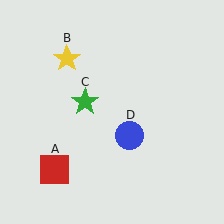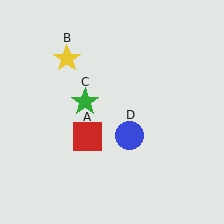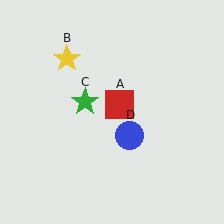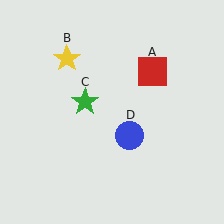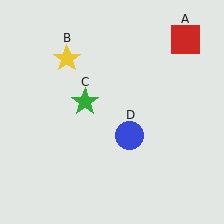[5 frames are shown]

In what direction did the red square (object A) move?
The red square (object A) moved up and to the right.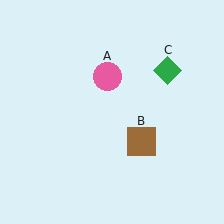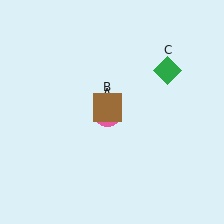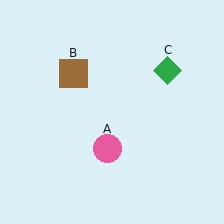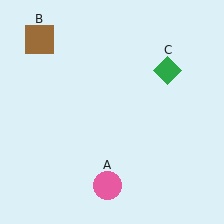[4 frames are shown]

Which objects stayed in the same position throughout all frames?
Green diamond (object C) remained stationary.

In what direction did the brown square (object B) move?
The brown square (object B) moved up and to the left.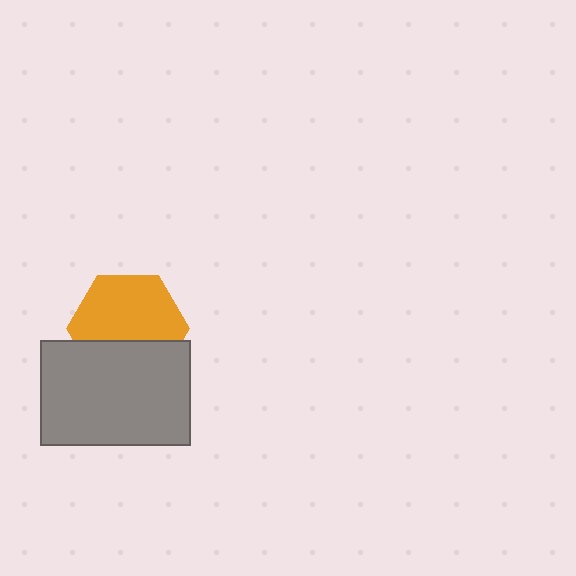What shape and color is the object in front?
The object in front is a gray rectangle.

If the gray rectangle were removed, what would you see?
You would see the complete orange hexagon.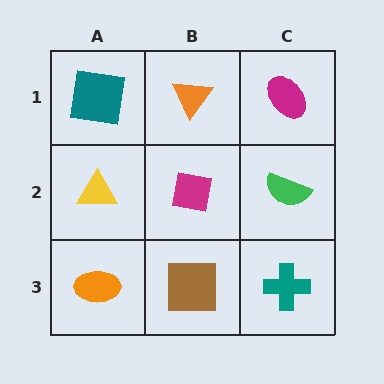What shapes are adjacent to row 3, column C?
A green semicircle (row 2, column C), a brown square (row 3, column B).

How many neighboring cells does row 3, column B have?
3.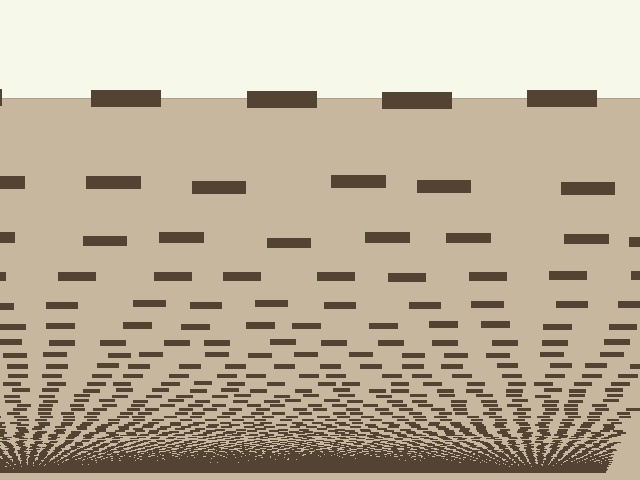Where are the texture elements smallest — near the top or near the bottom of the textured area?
Near the bottom.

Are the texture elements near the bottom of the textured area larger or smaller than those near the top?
Smaller. The gradient is inverted — elements near the bottom are smaller and denser.